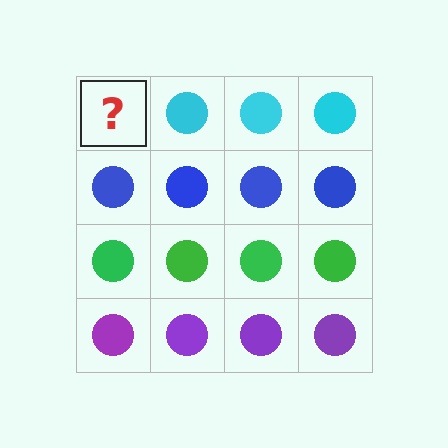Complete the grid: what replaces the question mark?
The question mark should be replaced with a cyan circle.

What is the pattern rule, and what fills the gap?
The rule is that each row has a consistent color. The gap should be filled with a cyan circle.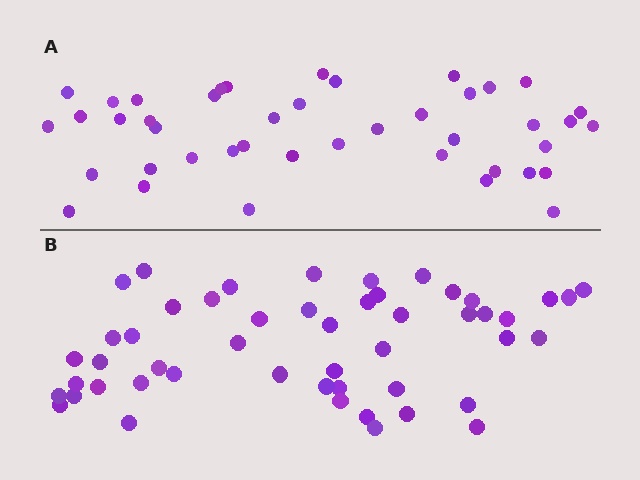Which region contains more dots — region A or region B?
Region B (the bottom region) has more dots.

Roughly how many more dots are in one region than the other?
Region B has roughly 8 or so more dots than region A.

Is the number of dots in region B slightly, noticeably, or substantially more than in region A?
Region B has only slightly more — the two regions are fairly close. The ratio is roughly 1.2 to 1.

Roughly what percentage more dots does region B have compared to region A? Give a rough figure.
About 15% more.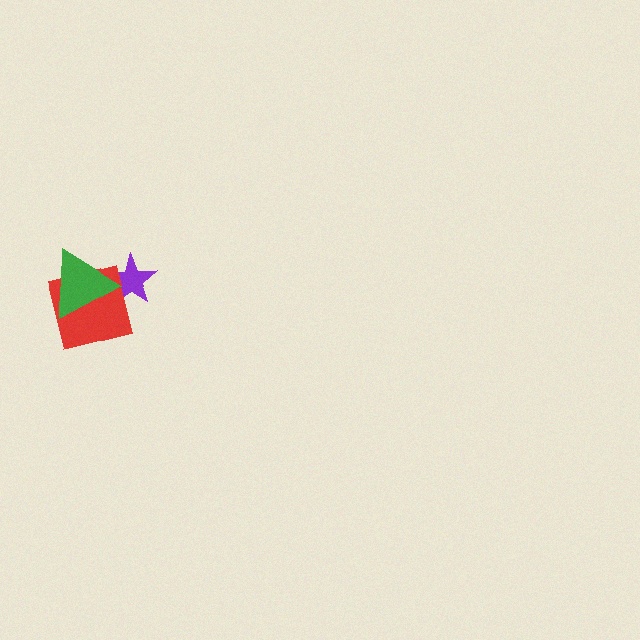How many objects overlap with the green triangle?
2 objects overlap with the green triangle.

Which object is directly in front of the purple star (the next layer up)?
The red square is directly in front of the purple star.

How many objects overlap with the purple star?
2 objects overlap with the purple star.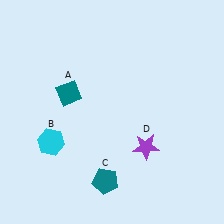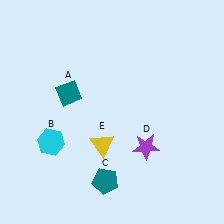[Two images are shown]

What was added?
A yellow triangle (E) was added in Image 2.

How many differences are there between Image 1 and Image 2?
There is 1 difference between the two images.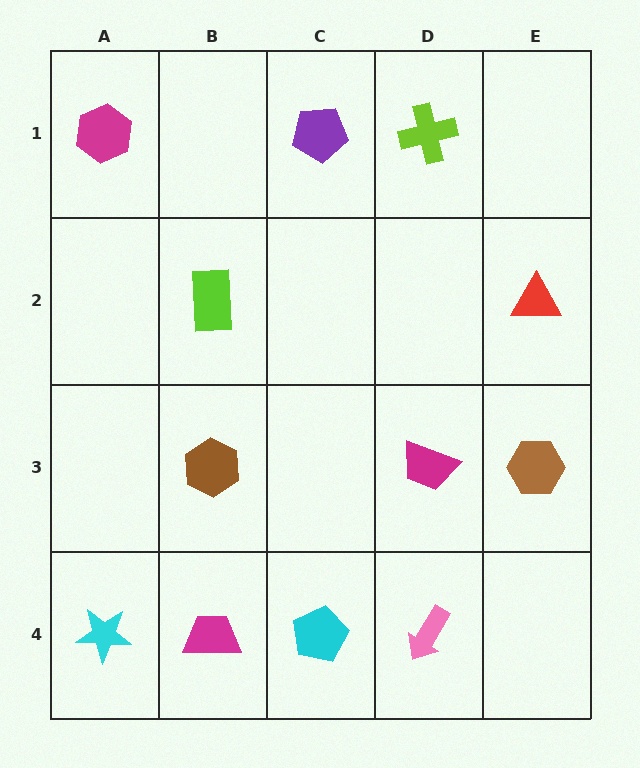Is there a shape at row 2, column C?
No, that cell is empty.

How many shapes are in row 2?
2 shapes.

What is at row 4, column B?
A magenta trapezoid.